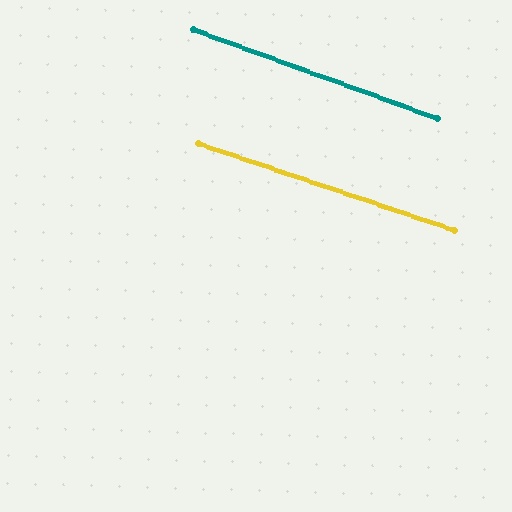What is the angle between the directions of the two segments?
Approximately 1 degree.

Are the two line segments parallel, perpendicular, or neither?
Parallel — their directions differ by only 1.2°.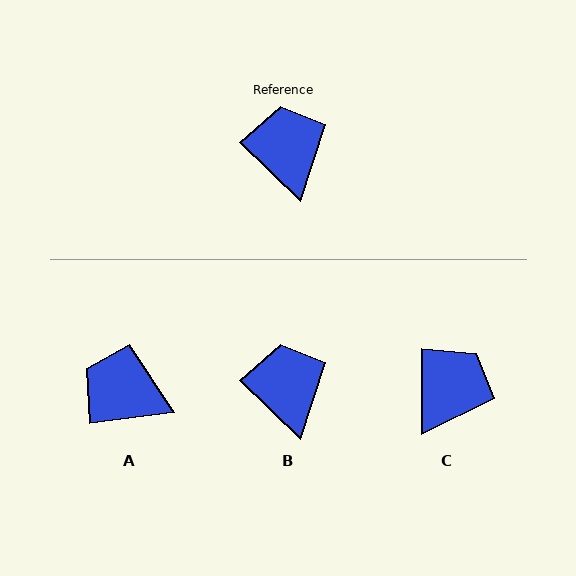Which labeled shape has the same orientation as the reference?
B.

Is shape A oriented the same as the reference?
No, it is off by about 51 degrees.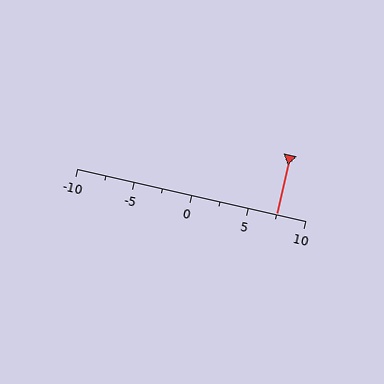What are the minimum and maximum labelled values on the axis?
The axis runs from -10 to 10.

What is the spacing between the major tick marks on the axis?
The major ticks are spaced 5 apart.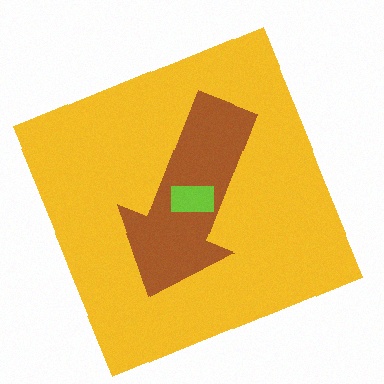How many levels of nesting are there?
3.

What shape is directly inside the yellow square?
The brown arrow.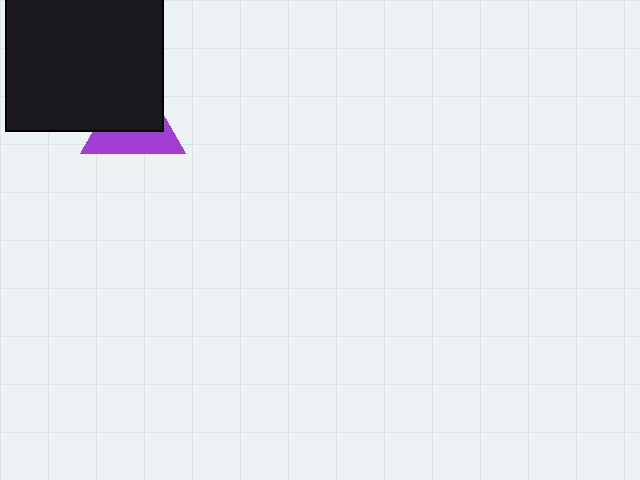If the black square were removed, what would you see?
You would see the complete purple triangle.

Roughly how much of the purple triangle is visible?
A small part of it is visible (roughly 44%).